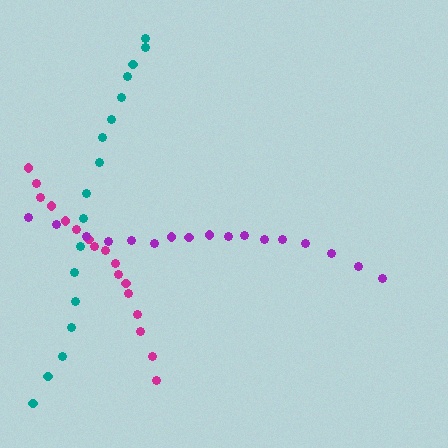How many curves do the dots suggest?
There are 3 distinct paths.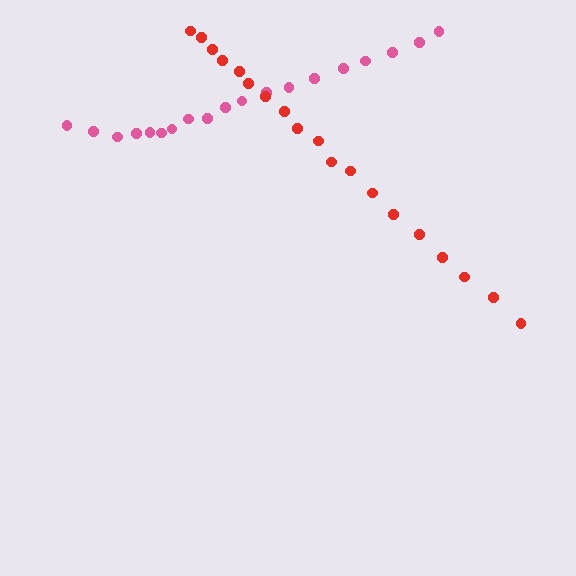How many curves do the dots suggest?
There are 2 distinct paths.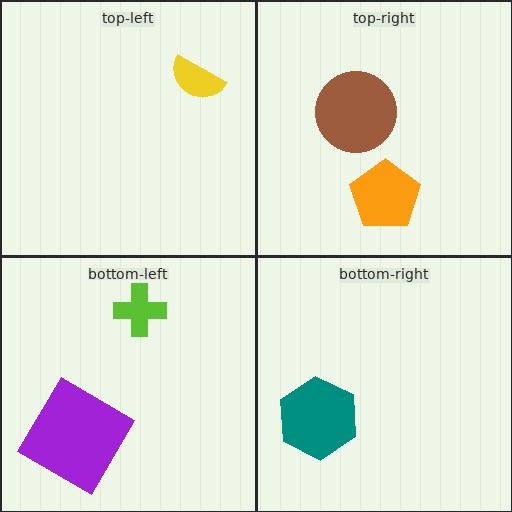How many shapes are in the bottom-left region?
2.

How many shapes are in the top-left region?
1.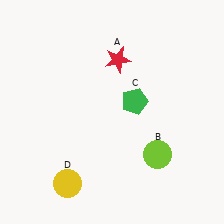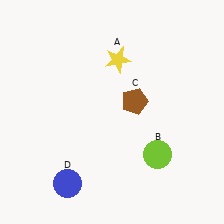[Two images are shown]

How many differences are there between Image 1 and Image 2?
There are 3 differences between the two images.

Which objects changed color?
A changed from red to yellow. C changed from green to brown. D changed from yellow to blue.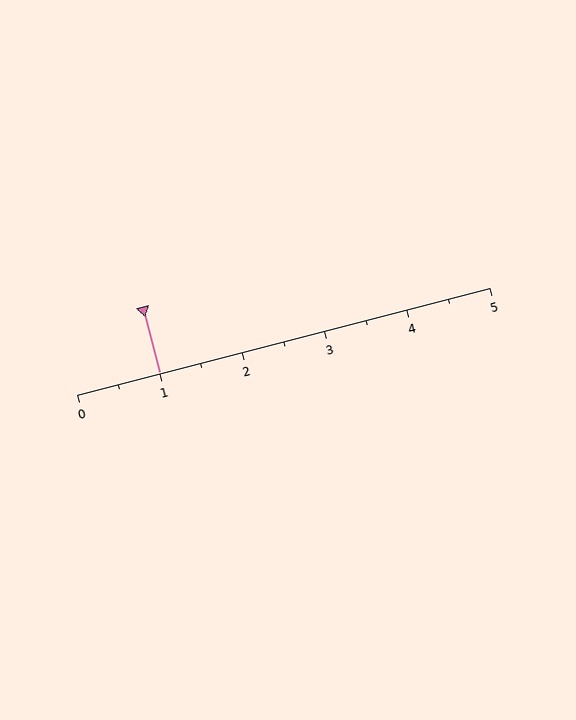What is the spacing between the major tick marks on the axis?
The major ticks are spaced 1 apart.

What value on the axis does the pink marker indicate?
The marker indicates approximately 1.